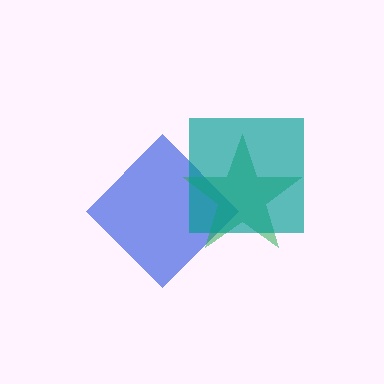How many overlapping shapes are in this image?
There are 3 overlapping shapes in the image.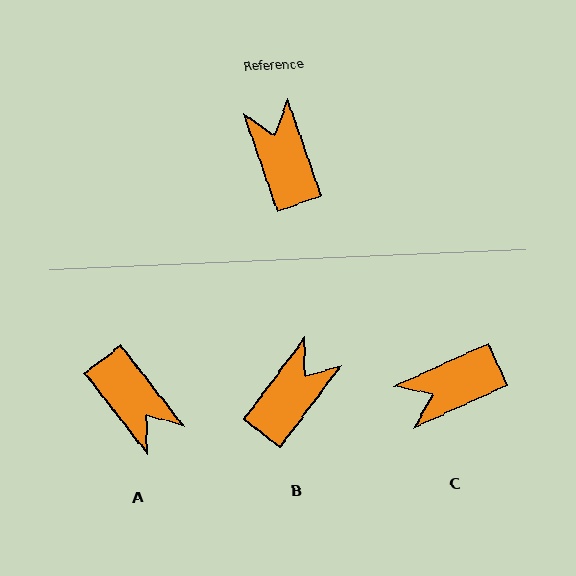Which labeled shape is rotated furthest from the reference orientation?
A, about 161 degrees away.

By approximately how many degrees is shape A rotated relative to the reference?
Approximately 161 degrees clockwise.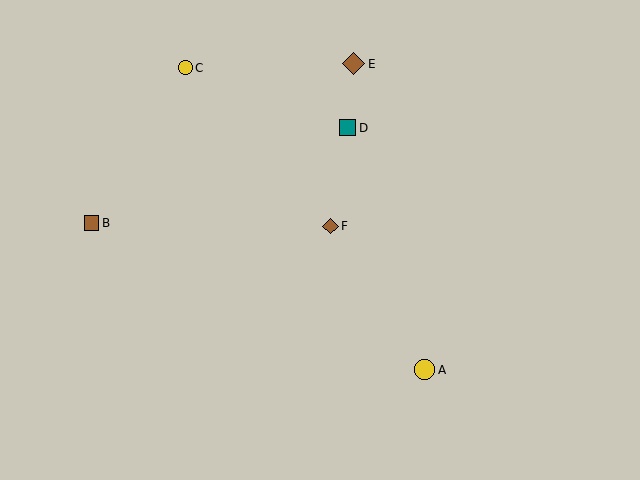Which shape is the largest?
The brown diamond (labeled E) is the largest.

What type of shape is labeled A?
Shape A is a yellow circle.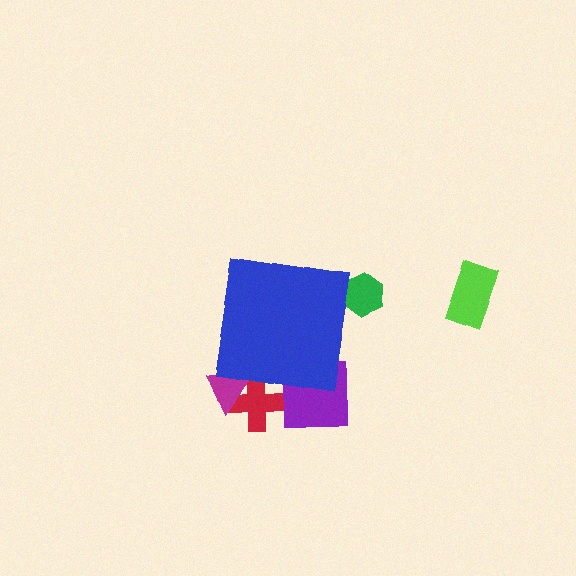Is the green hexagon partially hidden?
Yes, the green hexagon is partially hidden behind the blue square.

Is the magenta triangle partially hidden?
Yes, the magenta triangle is partially hidden behind the blue square.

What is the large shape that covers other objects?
A blue square.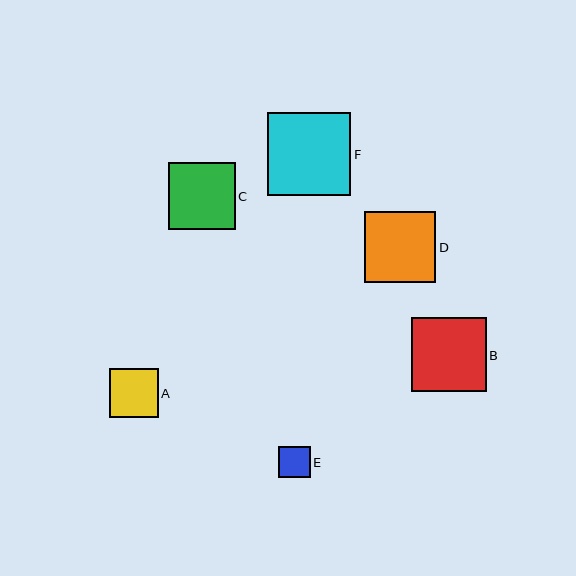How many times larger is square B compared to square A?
Square B is approximately 1.5 times the size of square A.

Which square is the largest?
Square F is the largest with a size of approximately 83 pixels.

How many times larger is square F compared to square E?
Square F is approximately 2.6 times the size of square E.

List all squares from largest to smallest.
From largest to smallest: F, B, D, C, A, E.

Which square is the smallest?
Square E is the smallest with a size of approximately 32 pixels.